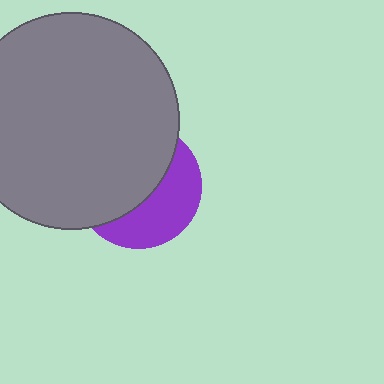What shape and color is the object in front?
The object in front is a gray circle.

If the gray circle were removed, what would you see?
You would see the complete purple circle.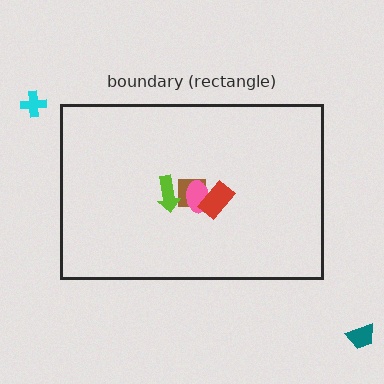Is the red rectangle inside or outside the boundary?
Inside.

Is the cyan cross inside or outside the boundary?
Outside.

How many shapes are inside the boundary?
4 inside, 2 outside.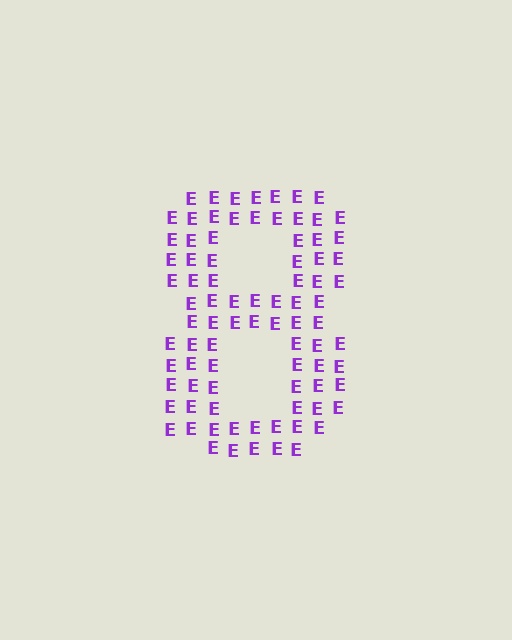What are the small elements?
The small elements are letter E's.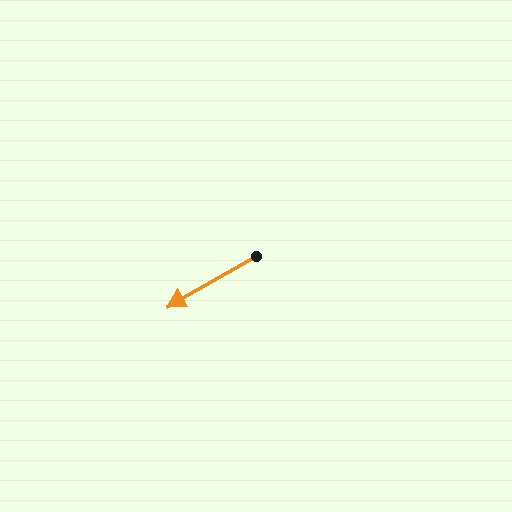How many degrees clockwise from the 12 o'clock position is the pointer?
Approximately 240 degrees.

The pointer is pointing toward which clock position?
Roughly 8 o'clock.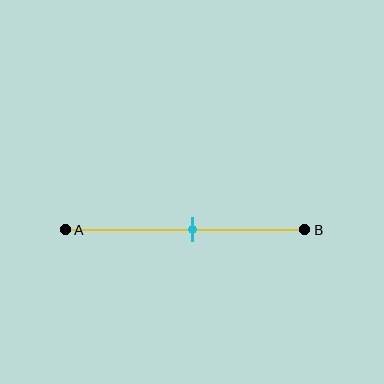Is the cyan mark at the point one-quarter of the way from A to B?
No, the mark is at about 55% from A, not at the 25% one-quarter point.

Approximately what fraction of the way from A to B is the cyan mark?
The cyan mark is approximately 55% of the way from A to B.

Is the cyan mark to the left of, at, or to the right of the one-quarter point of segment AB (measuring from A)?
The cyan mark is to the right of the one-quarter point of segment AB.